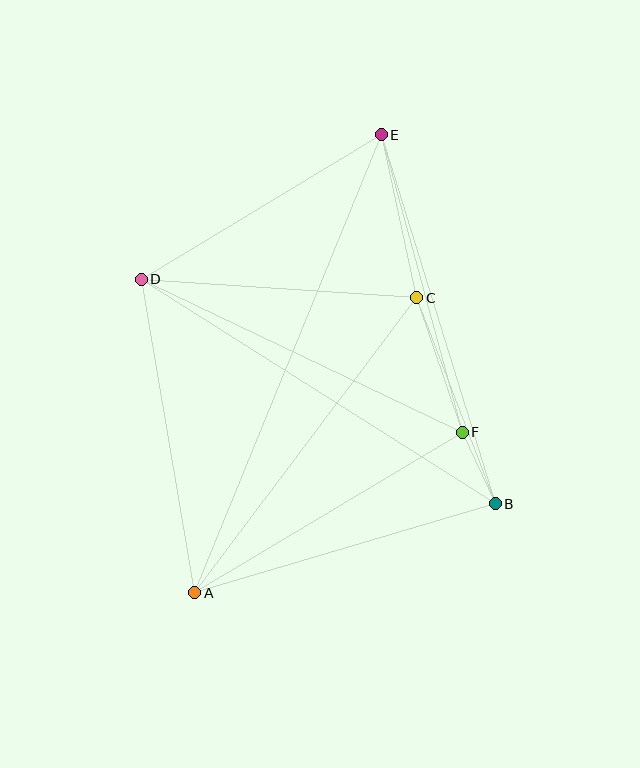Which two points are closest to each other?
Points B and F are closest to each other.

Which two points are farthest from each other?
Points A and E are farthest from each other.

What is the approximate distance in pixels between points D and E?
The distance between D and E is approximately 281 pixels.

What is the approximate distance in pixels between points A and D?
The distance between A and D is approximately 318 pixels.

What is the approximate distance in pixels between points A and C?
The distance between A and C is approximately 369 pixels.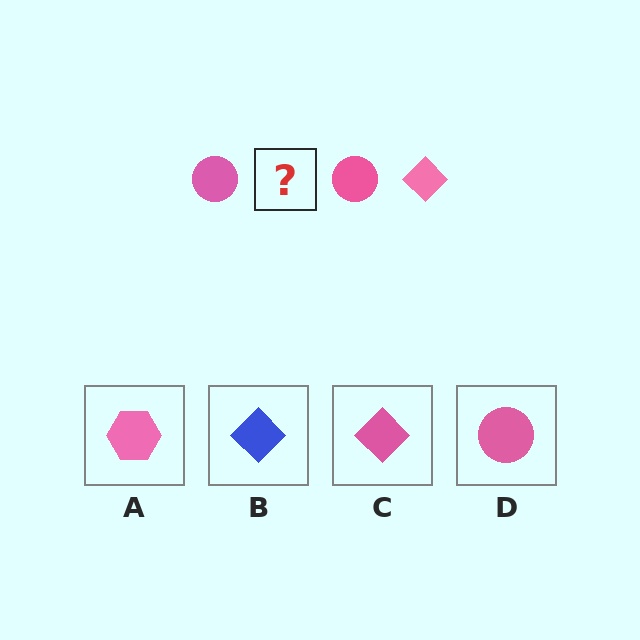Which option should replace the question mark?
Option C.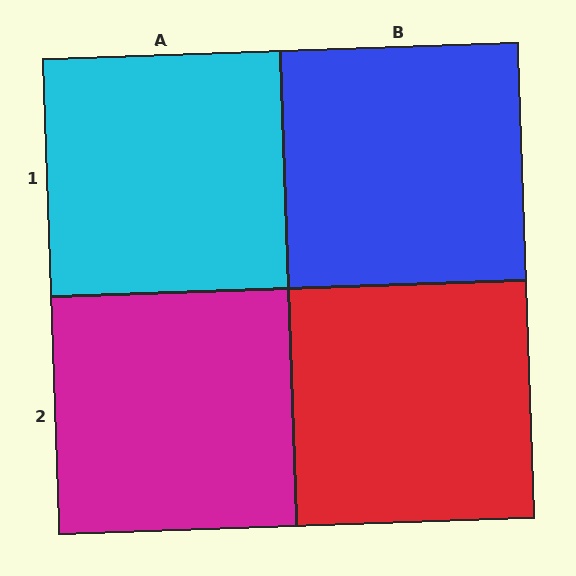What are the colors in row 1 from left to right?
Cyan, blue.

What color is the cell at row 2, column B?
Red.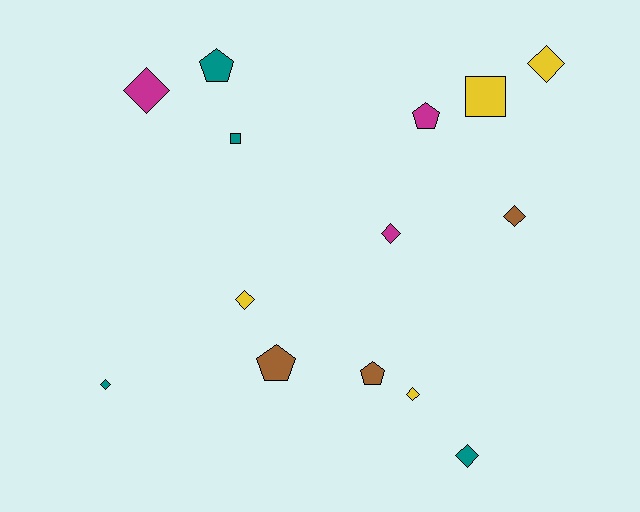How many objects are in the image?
There are 14 objects.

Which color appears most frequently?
Teal, with 4 objects.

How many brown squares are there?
There are no brown squares.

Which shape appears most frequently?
Diamond, with 8 objects.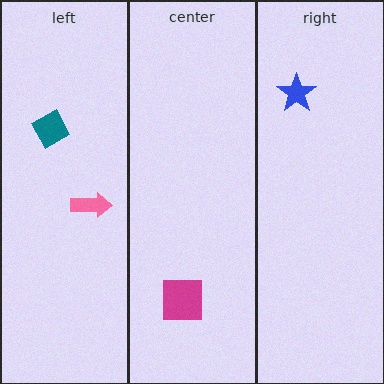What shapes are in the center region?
The magenta square.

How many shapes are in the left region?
2.